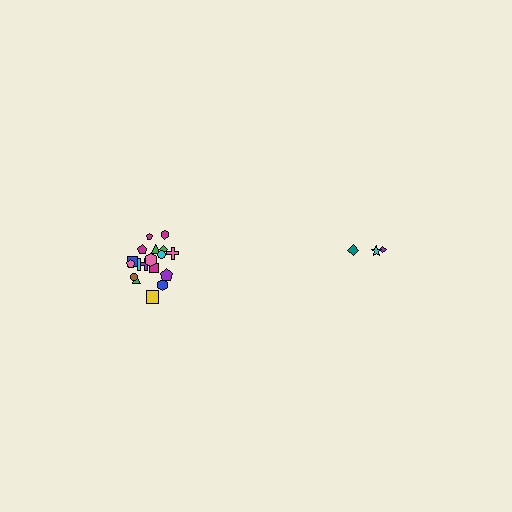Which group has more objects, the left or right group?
The left group.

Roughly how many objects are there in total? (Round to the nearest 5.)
Roughly 20 objects in total.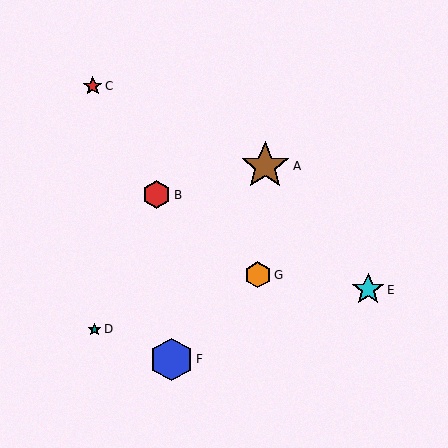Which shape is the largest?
The brown star (labeled A) is the largest.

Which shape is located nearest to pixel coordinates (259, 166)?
The brown star (labeled A) at (265, 166) is nearest to that location.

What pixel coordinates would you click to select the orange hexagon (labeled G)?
Click at (258, 275) to select the orange hexagon G.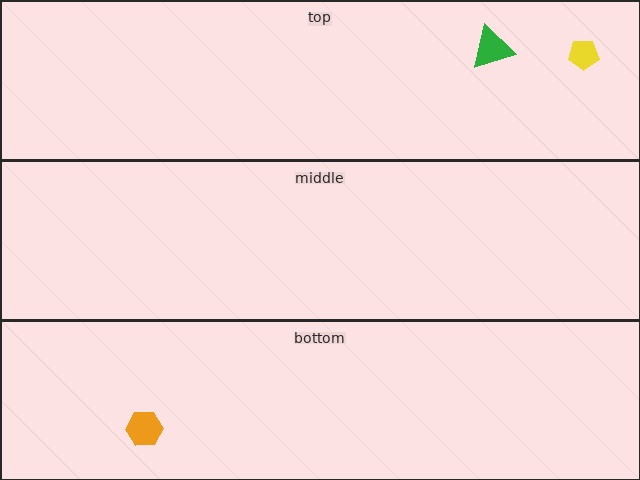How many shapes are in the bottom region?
1.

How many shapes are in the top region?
2.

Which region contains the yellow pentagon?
The top region.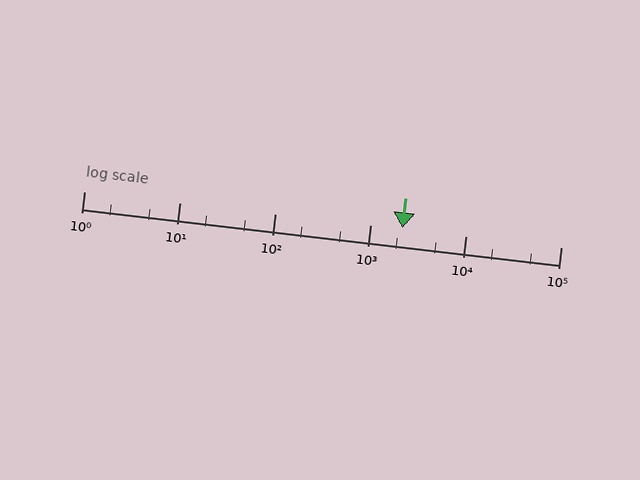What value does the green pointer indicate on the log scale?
The pointer indicates approximately 2200.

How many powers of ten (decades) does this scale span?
The scale spans 5 decades, from 1 to 100000.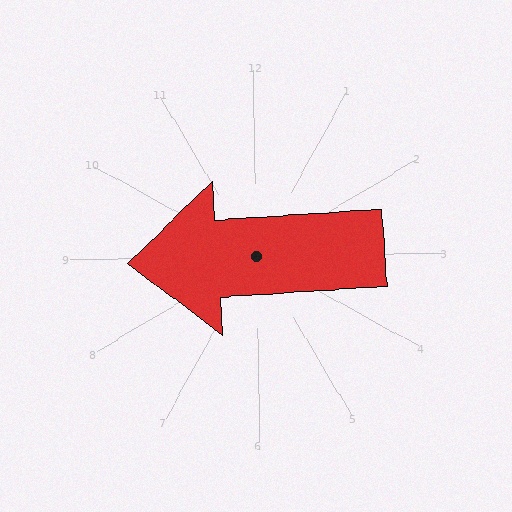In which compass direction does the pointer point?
West.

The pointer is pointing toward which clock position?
Roughly 9 o'clock.